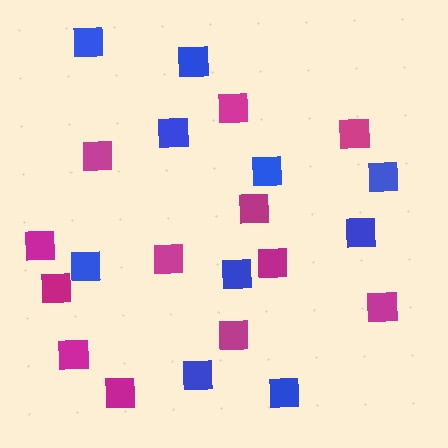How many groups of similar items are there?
There are 2 groups: one group of blue squares (10) and one group of magenta squares (12).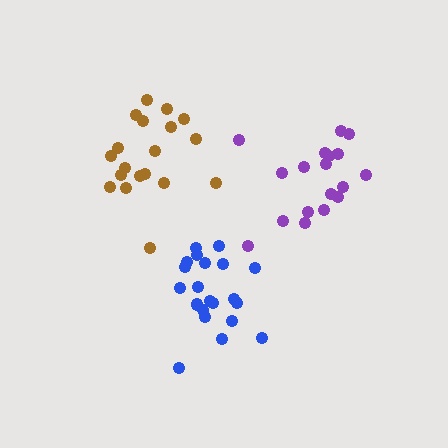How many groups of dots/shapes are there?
There are 3 groups.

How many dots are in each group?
Group 1: 18 dots, Group 2: 21 dots, Group 3: 19 dots (58 total).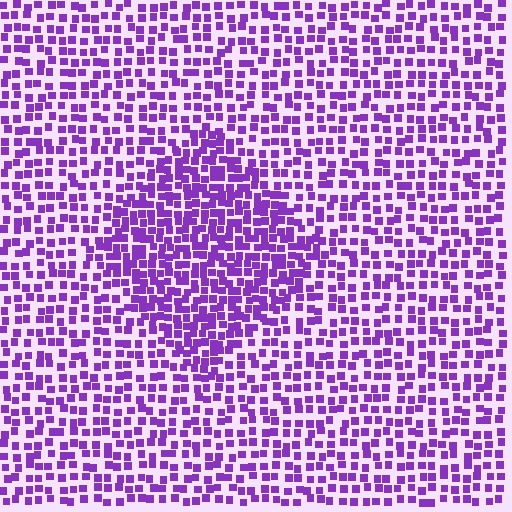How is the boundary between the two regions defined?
The boundary is defined by a change in element density (approximately 1.7x ratio). All elements are the same color, size, and shape.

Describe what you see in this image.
The image contains small purple elements arranged at two different densities. A diamond-shaped region is visible where the elements are more densely packed than the surrounding area.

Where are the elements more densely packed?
The elements are more densely packed inside the diamond boundary.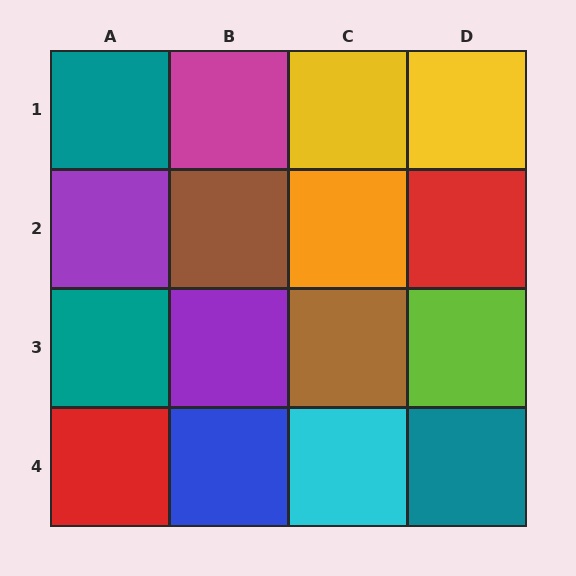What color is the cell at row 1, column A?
Teal.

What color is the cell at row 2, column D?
Red.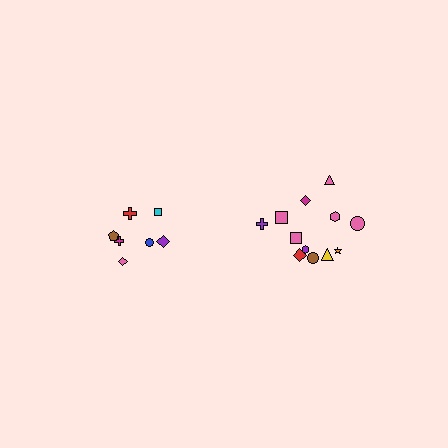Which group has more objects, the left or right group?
The right group.